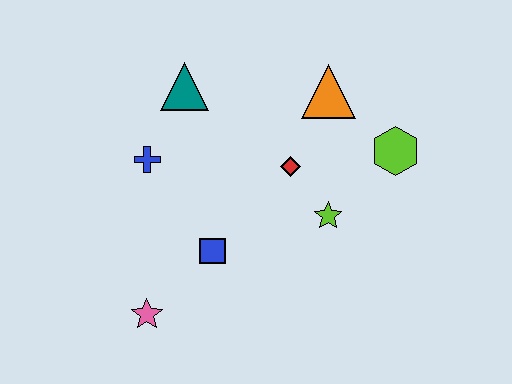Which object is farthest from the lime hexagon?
The pink star is farthest from the lime hexagon.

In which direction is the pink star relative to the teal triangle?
The pink star is below the teal triangle.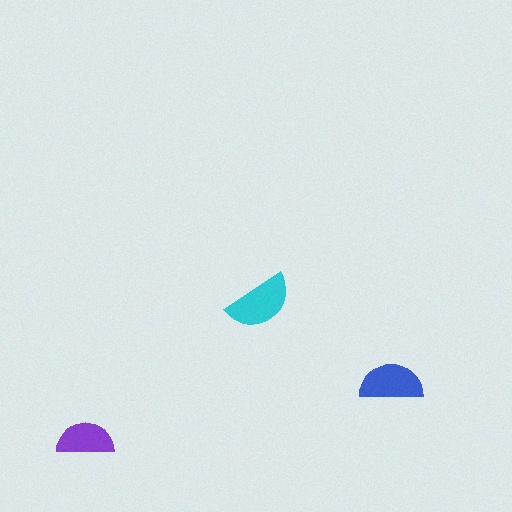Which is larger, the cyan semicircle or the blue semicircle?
The cyan one.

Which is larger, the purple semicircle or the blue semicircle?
The blue one.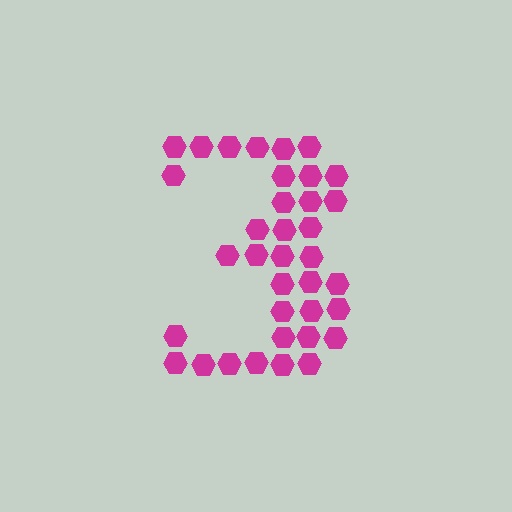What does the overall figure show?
The overall figure shows the digit 3.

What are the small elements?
The small elements are hexagons.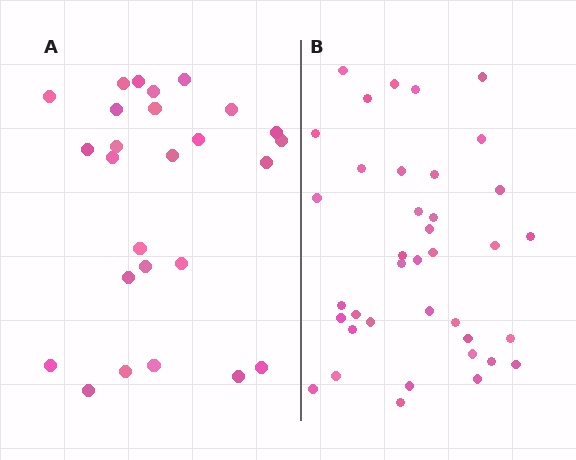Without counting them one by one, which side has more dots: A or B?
Region B (the right region) has more dots.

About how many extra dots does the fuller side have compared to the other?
Region B has roughly 12 or so more dots than region A.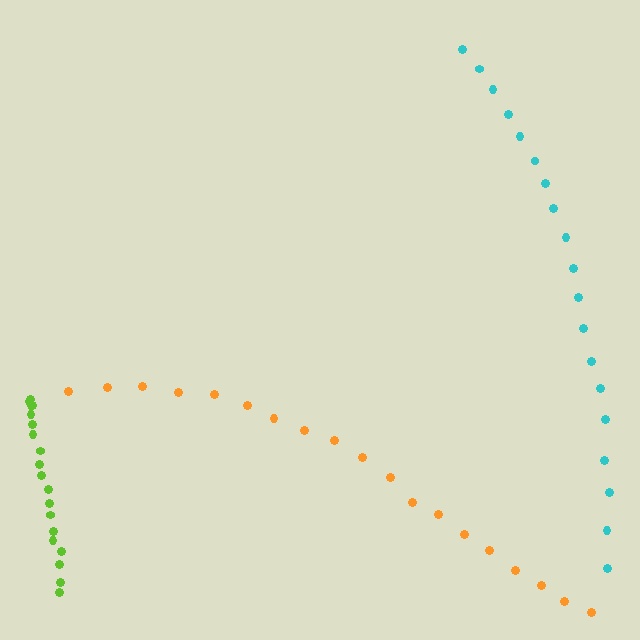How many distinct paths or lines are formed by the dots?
There are 3 distinct paths.